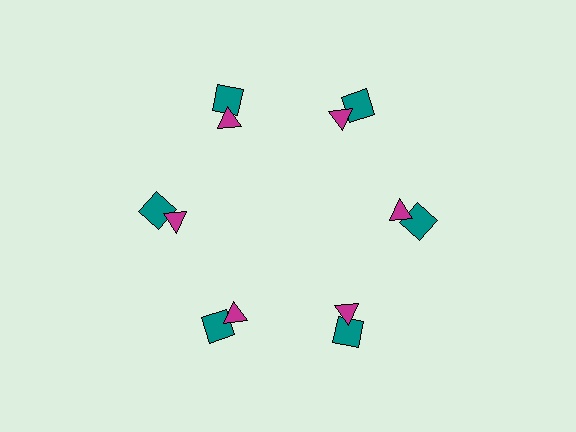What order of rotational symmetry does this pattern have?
This pattern has 6-fold rotational symmetry.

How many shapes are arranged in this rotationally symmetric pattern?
There are 12 shapes, arranged in 6 groups of 2.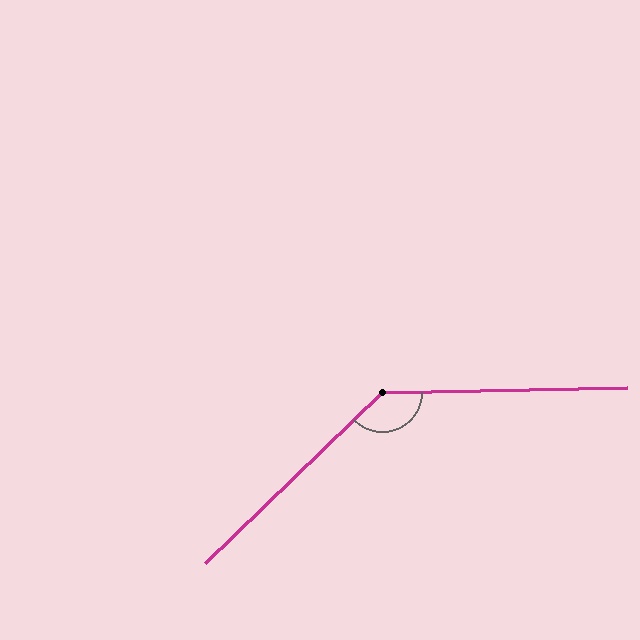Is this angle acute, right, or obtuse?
It is obtuse.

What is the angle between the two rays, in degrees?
Approximately 137 degrees.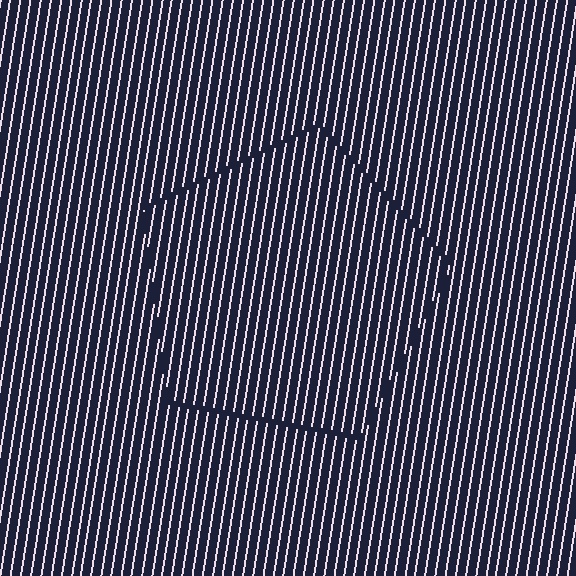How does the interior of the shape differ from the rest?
The interior of the shape contains the same grating, shifted by half a period — the contour is defined by the phase discontinuity where line-ends from the inner and outer gratings abut.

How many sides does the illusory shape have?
5 sides — the line-ends trace a pentagon.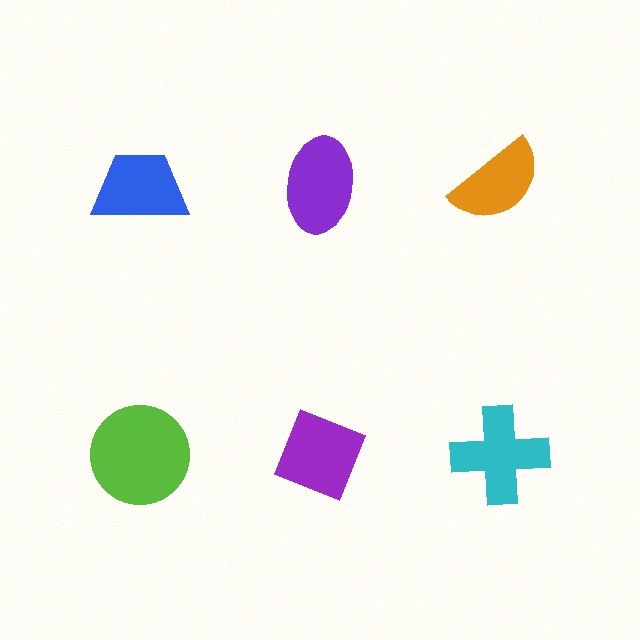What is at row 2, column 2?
A purple diamond.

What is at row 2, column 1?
A lime circle.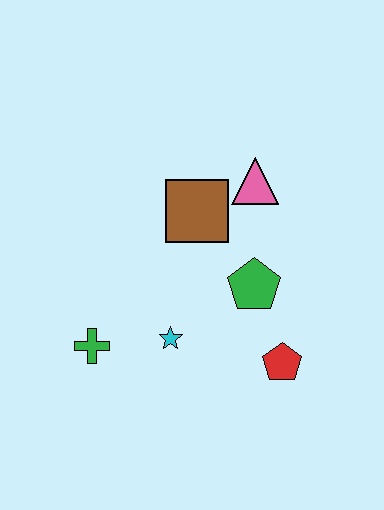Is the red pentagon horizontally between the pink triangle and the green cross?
No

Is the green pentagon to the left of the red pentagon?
Yes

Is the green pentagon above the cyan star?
Yes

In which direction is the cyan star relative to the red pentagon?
The cyan star is to the left of the red pentagon.